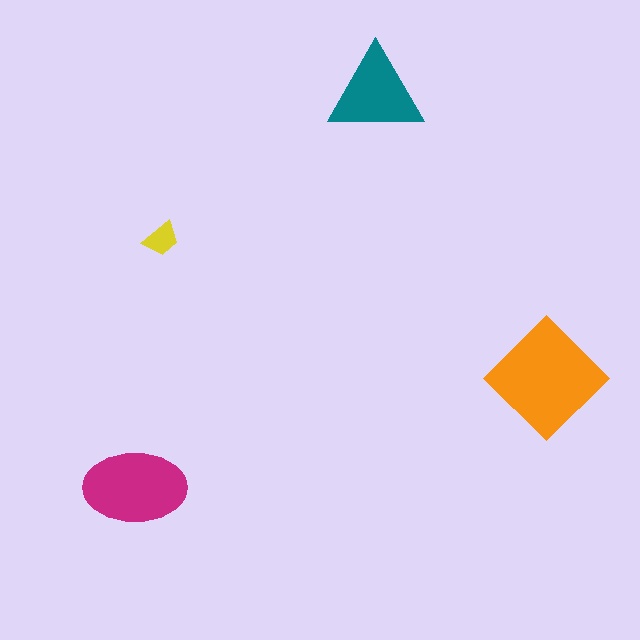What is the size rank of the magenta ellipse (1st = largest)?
2nd.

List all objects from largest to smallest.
The orange diamond, the magenta ellipse, the teal triangle, the yellow trapezoid.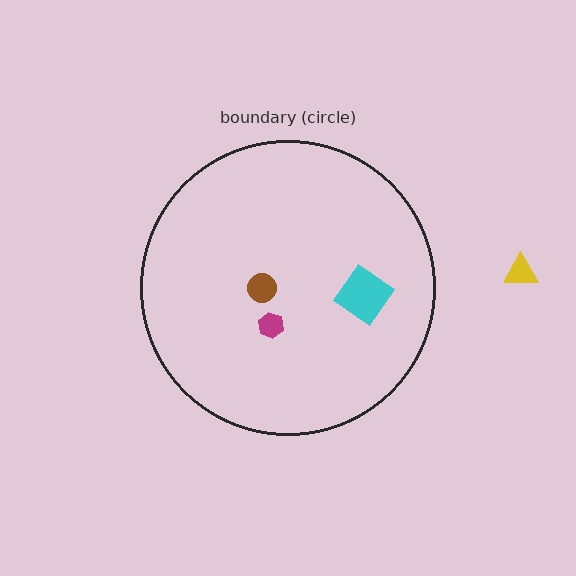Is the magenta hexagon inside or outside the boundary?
Inside.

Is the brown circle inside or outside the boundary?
Inside.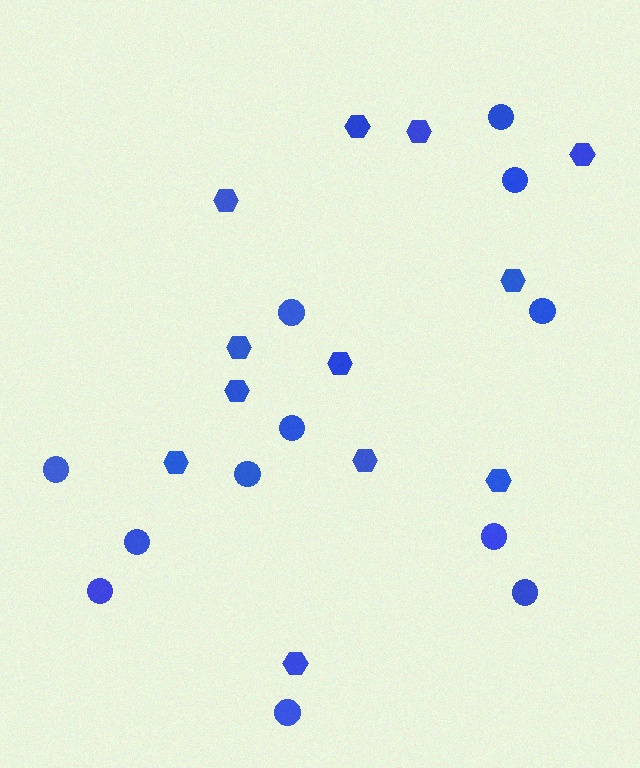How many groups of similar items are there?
There are 2 groups: one group of circles (12) and one group of hexagons (12).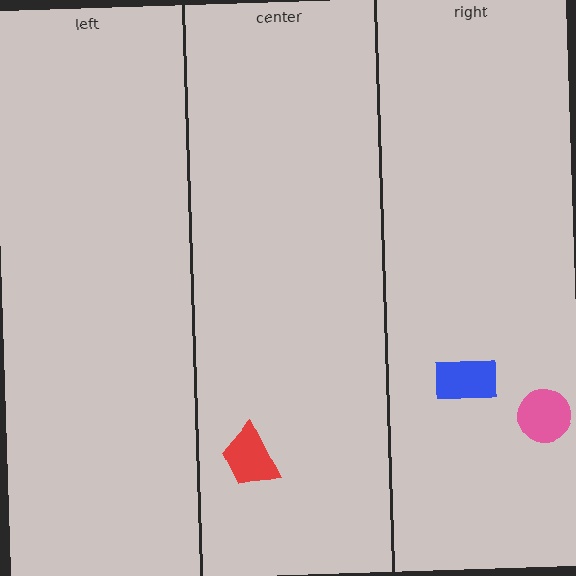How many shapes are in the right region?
2.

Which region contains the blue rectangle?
The right region.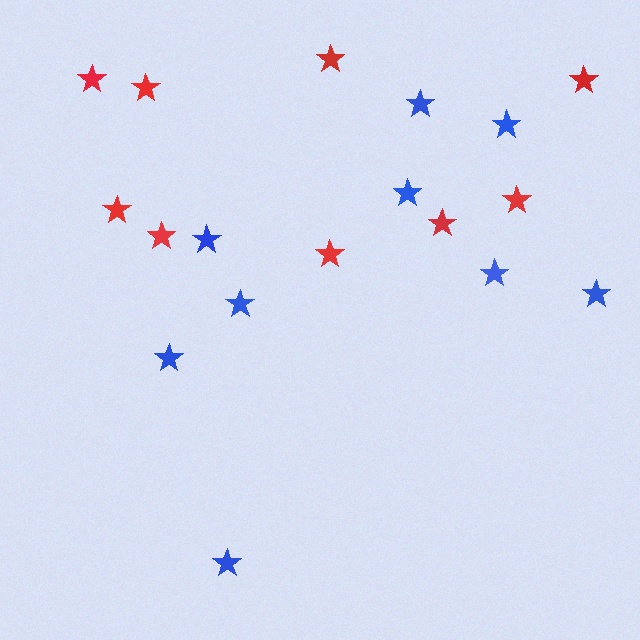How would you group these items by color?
There are 2 groups: one group of blue stars (9) and one group of red stars (9).